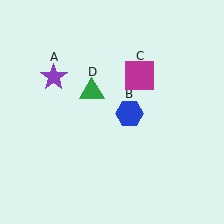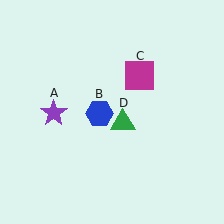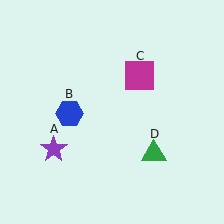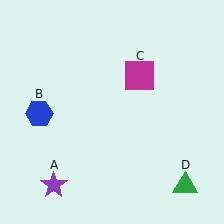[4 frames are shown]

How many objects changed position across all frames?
3 objects changed position: purple star (object A), blue hexagon (object B), green triangle (object D).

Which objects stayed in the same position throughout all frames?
Magenta square (object C) remained stationary.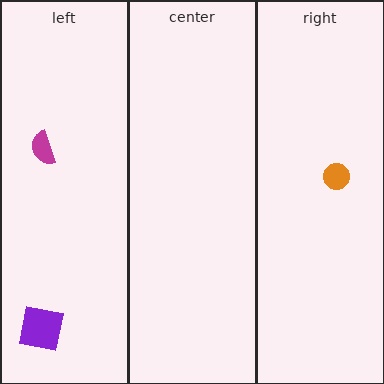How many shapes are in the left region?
2.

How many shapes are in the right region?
1.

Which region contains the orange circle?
The right region.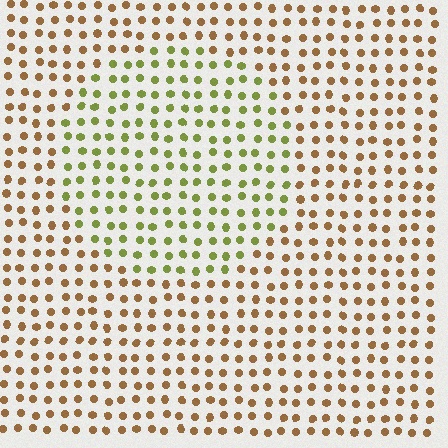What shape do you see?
I see a circle.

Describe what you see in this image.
The image is filled with small brown elements in a uniform arrangement. A circle-shaped region is visible where the elements are tinted to a slightly different hue, forming a subtle color boundary.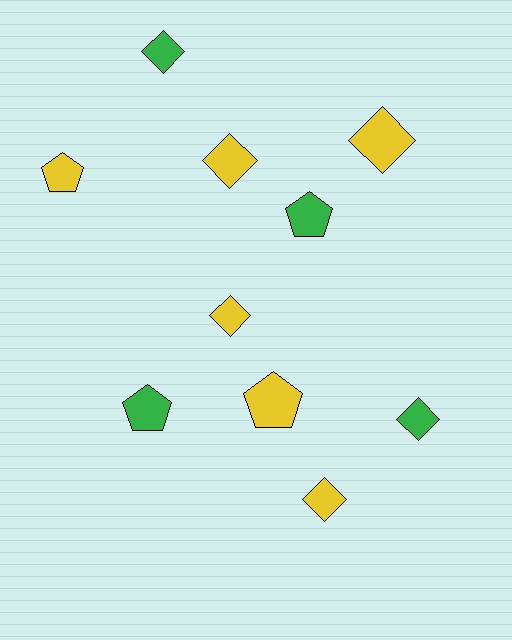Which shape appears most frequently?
Diamond, with 6 objects.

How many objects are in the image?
There are 10 objects.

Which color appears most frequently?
Yellow, with 6 objects.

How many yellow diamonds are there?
There are 4 yellow diamonds.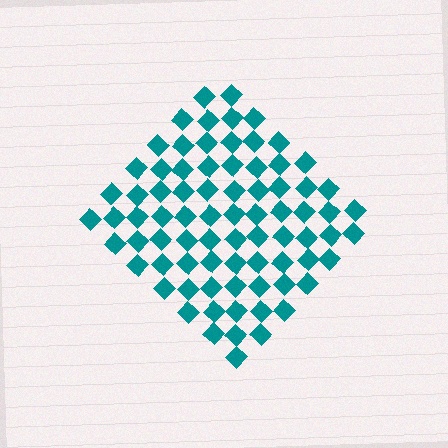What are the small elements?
The small elements are diamonds.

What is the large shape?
The large shape is a diamond.